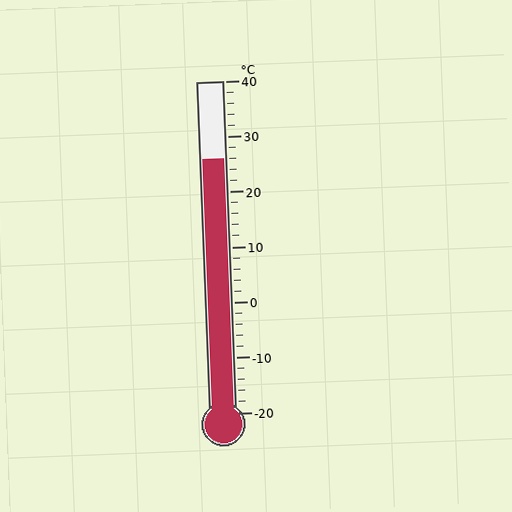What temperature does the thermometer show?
The thermometer shows approximately 26°C.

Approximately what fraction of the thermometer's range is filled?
The thermometer is filled to approximately 75% of its range.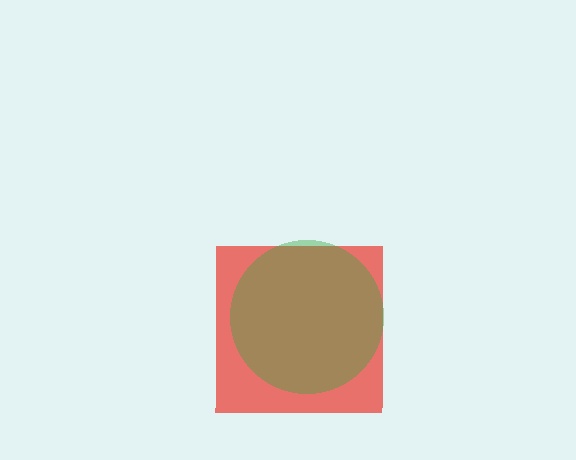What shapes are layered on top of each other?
The layered shapes are: a red square, a green circle.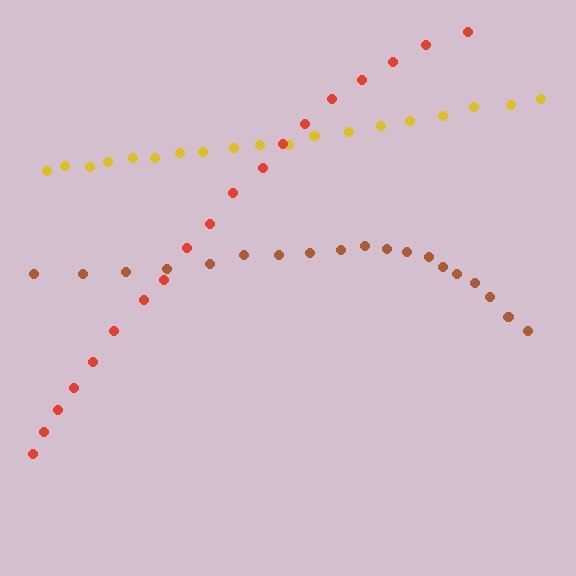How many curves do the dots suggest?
There are 3 distinct paths.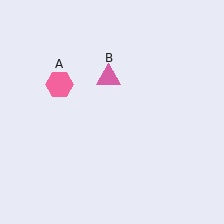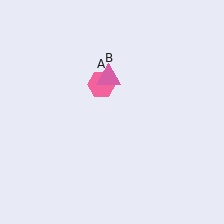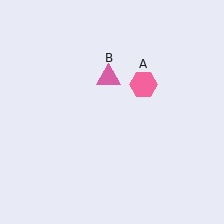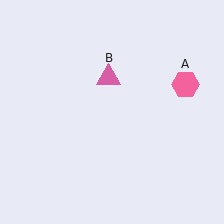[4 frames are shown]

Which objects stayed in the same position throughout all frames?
Pink triangle (object B) remained stationary.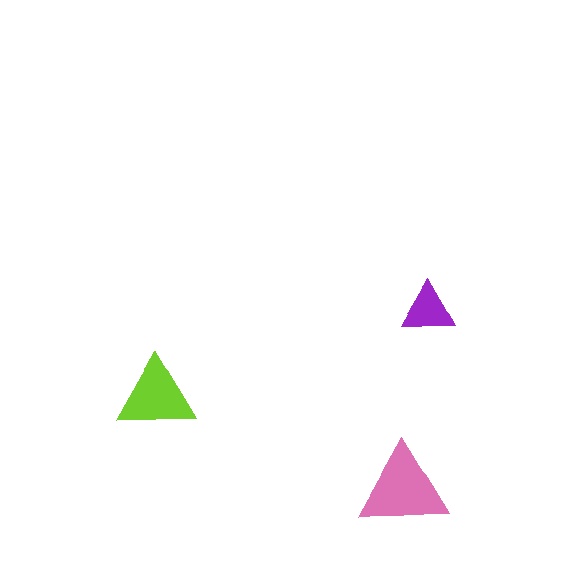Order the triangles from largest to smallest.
the pink one, the lime one, the purple one.